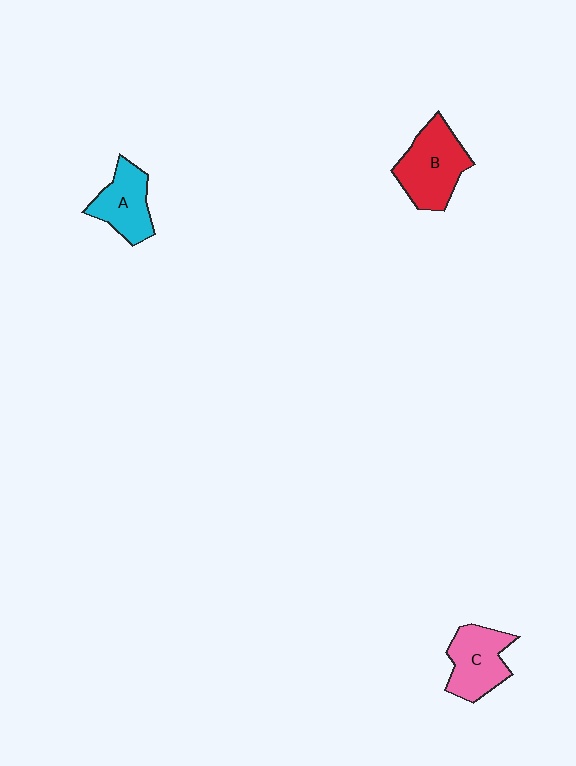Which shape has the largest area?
Shape B (red).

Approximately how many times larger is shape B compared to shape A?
Approximately 1.3 times.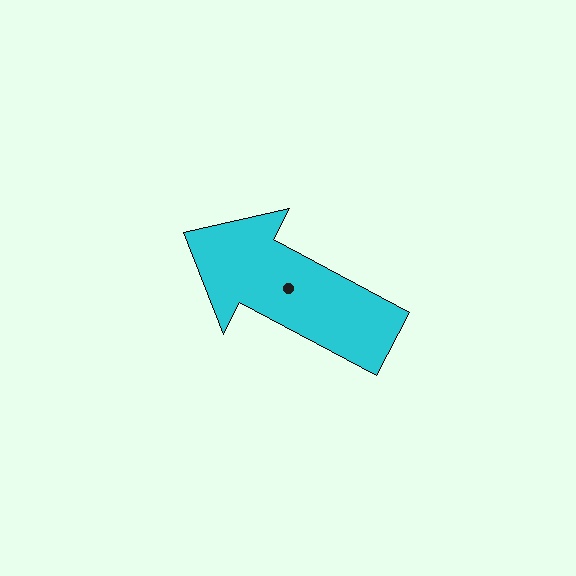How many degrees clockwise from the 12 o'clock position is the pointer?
Approximately 298 degrees.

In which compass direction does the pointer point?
Northwest.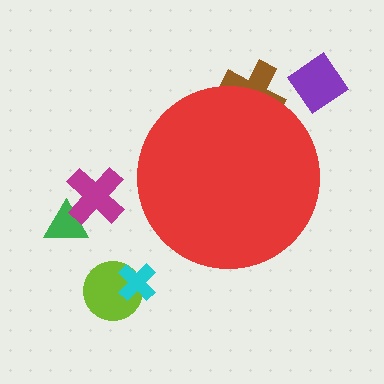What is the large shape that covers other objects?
A red circle.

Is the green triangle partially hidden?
No, the green triangle is fully visible.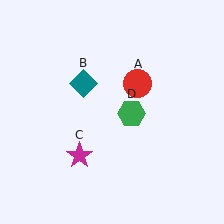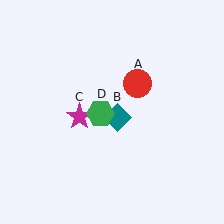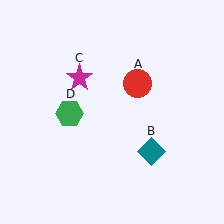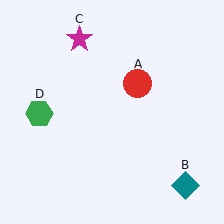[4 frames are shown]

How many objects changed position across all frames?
3 objects changed position: teal diamond (object B), magenta star (object C), green hexagon (object D).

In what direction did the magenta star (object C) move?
The magenta star (object C) moved up.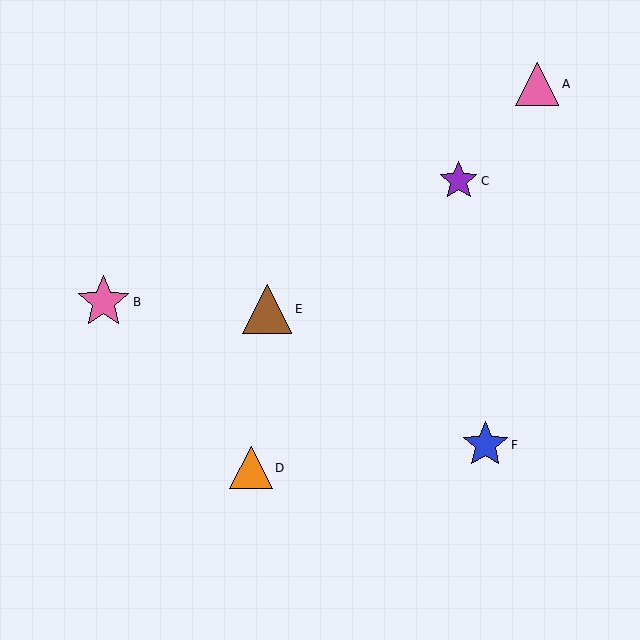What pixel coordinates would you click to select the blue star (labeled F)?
Click at (485, 445) to select the blue star F.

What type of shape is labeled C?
Shape C is a purple star.